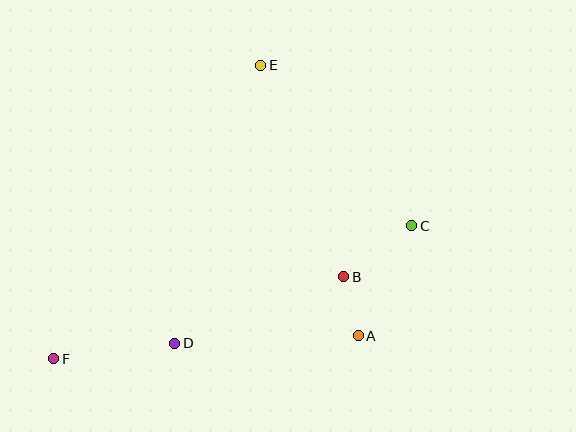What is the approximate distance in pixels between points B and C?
The distance between B and C is approximately 85 pixels.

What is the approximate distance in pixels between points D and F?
The distance between D and F is approximately 122 pixels.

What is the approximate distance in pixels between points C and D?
The distance between C and D is approximately 264 pixels.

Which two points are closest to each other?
Points A and B are closest to each other.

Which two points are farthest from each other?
Points C and F are farthest from each other.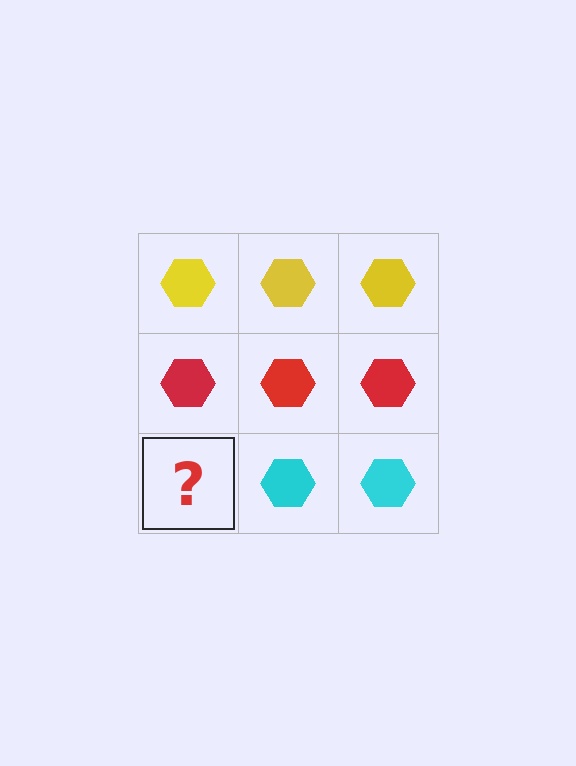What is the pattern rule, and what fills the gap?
The rule is that each row has a consistent color. The gap should be filled with a cyan hexagon.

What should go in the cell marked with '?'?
The missing cell should contain a cyan hexagon.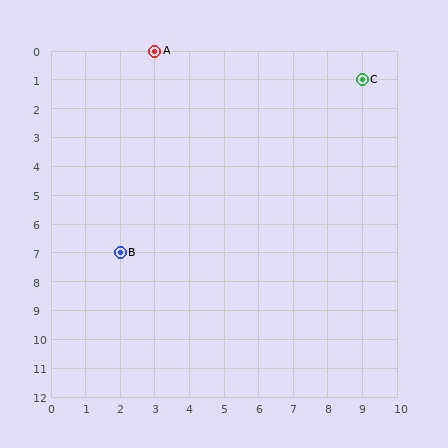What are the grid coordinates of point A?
Point A is at grid coordinates (3, 0).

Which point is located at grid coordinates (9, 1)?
Point C is at (9, 1).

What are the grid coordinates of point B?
Point B is at grid coordinates (2, 7).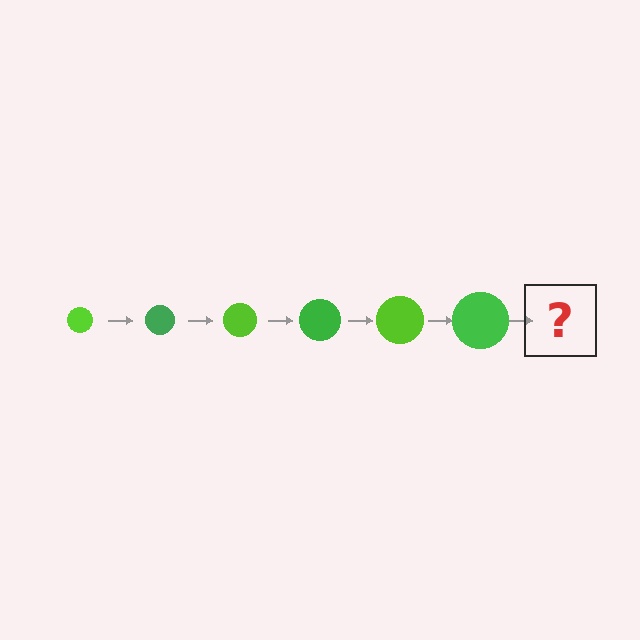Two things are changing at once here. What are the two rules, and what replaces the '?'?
The two rules are that the circle grows larger each step and the color cycles through lime and green. The '?' should be a lime circle, larger than the previous one.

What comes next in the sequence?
The next element should be a lime circle, larger than the previous one.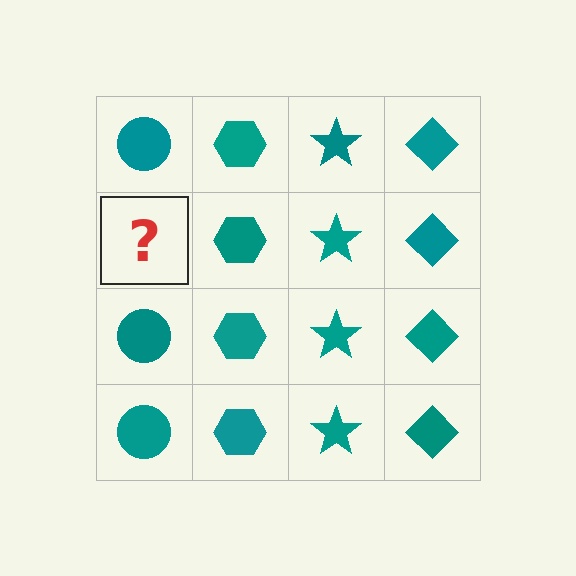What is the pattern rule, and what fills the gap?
The rule is that each column has a consistent shape. The gap should be filled with a teal circle.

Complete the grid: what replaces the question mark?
The question mark should be replaced with a teal circle.